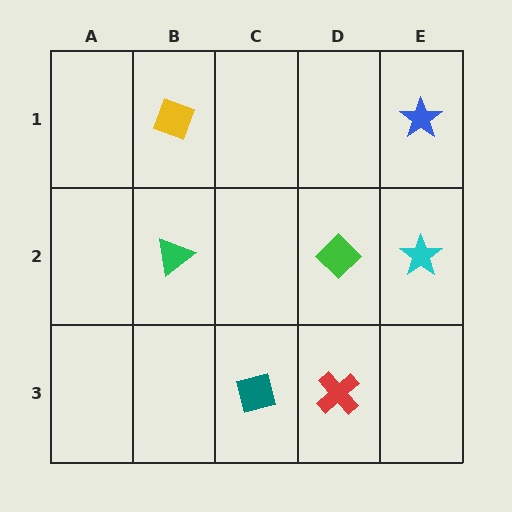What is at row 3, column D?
A red cross.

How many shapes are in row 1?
2 shapes.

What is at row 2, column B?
A green triangle.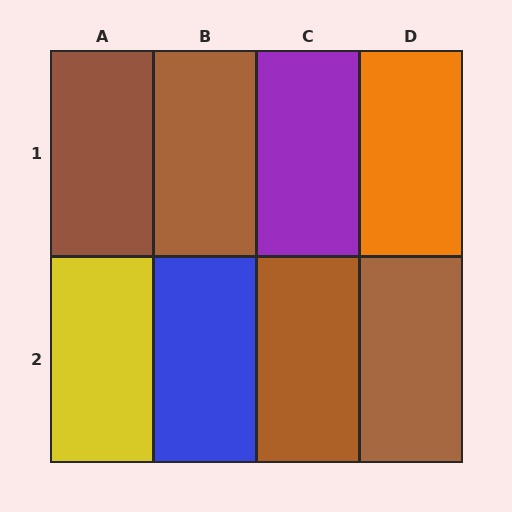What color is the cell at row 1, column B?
Brown.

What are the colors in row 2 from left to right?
Yellow, blue, brown, brown.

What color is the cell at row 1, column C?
Purple.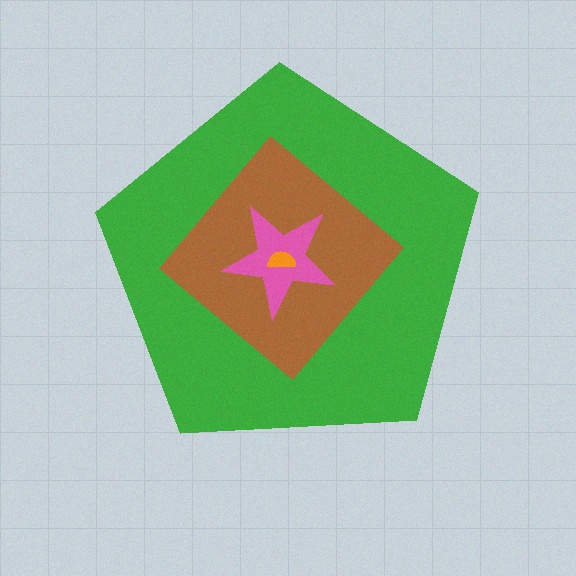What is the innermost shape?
The orange semicircle.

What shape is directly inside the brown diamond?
The pink star.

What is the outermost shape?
The green pentagon.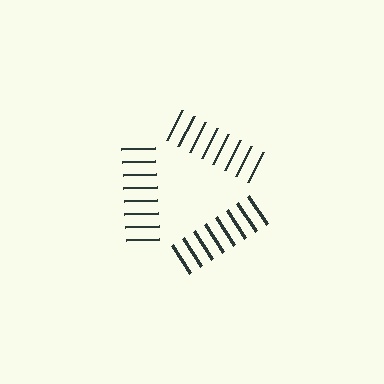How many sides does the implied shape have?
3 sides — the line-ends trace a triangle.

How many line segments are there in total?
24 — 8 along each of the 3 edges.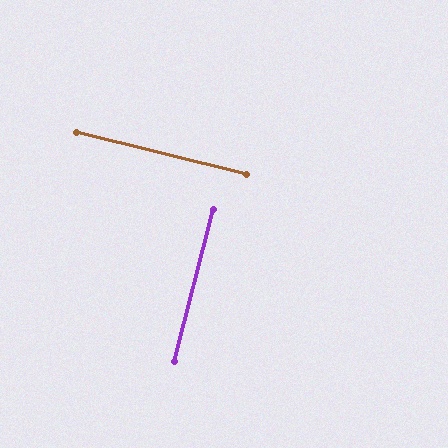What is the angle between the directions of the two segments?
Approximately 90 degrees.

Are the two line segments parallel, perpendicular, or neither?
Perpendicular — they meet at approximately 90°.